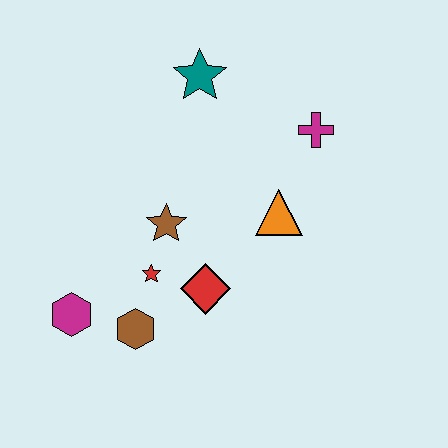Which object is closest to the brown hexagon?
The red star is closest to the brown hexagon.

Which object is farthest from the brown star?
The magenta cross is farthest from the brown star.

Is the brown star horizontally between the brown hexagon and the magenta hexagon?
No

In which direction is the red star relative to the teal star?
The red star is below the teal star.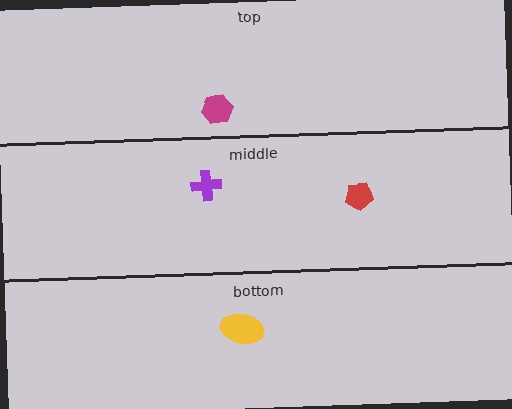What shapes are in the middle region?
The red pentagon, the purple cross.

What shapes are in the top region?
The magenta hexagon.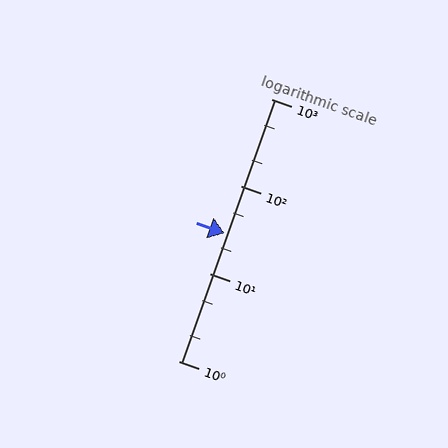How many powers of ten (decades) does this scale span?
The scale spans 3 decades, from 1 to 1000.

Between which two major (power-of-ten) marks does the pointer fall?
The pointer is between 10 and 100.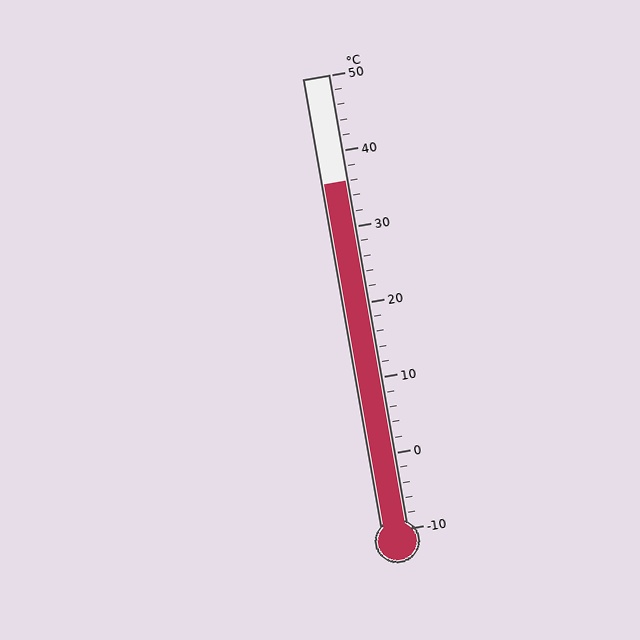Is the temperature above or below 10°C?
The temperature is above 10°C.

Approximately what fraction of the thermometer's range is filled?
The thermometer is filled to approximately 75% of its range.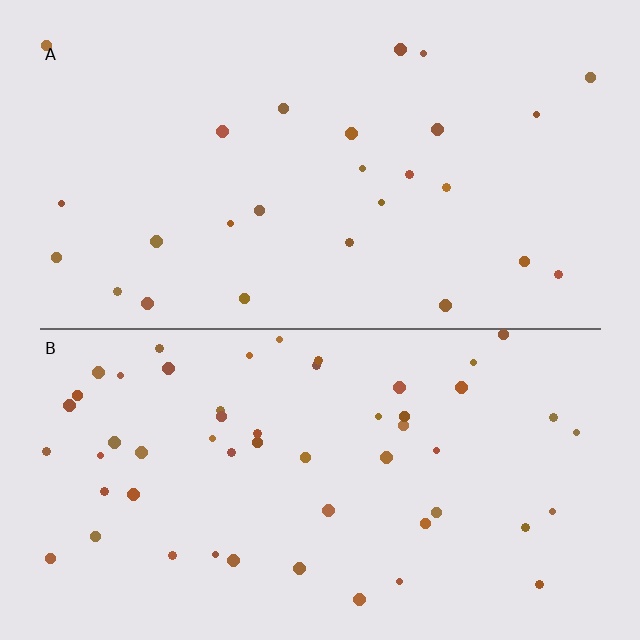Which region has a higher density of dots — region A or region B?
B (the bottom).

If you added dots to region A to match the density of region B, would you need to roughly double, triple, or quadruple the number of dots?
Approximately double.